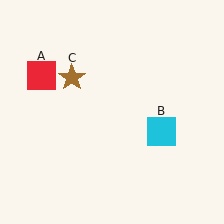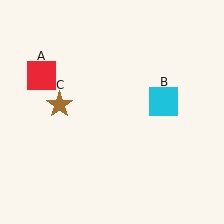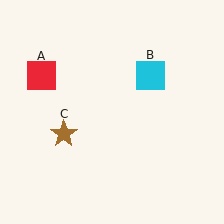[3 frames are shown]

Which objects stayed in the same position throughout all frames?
Red square (object A) remained stationary.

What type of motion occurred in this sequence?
The cyan square (object B), brown star (object C) rotated counterclockwise around the center of the scene.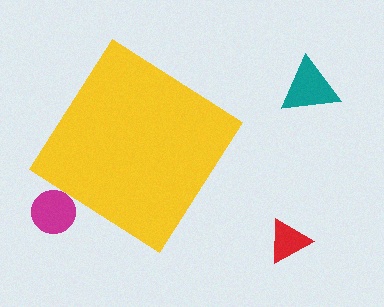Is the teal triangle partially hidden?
No, the teal triangle is fully visible.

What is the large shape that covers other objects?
A yellow diamond.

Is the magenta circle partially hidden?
Yes, the magenta circle is partially hidden behind the yellow diamond.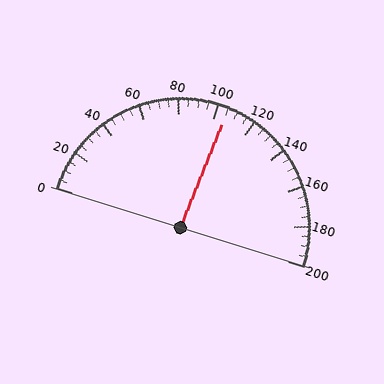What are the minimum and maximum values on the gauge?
The gauge ranges from 0 to 200.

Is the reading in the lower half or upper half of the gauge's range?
The reading is in the upper half of the range (0 to 200).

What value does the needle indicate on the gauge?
The needle indicates approximately 105.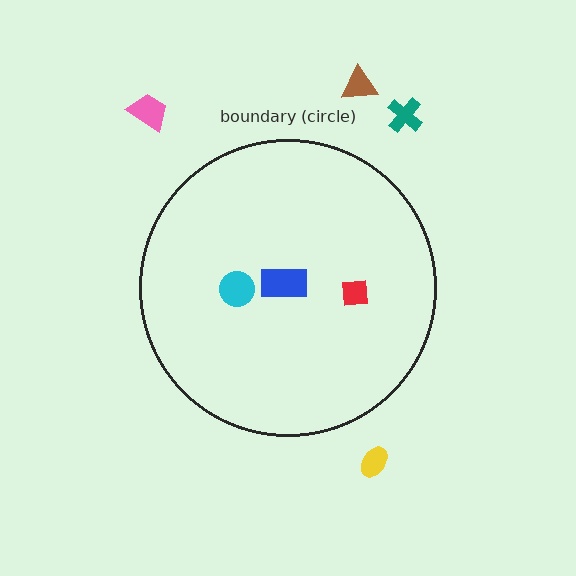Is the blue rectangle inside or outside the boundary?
Inside.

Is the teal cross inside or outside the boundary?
Outside.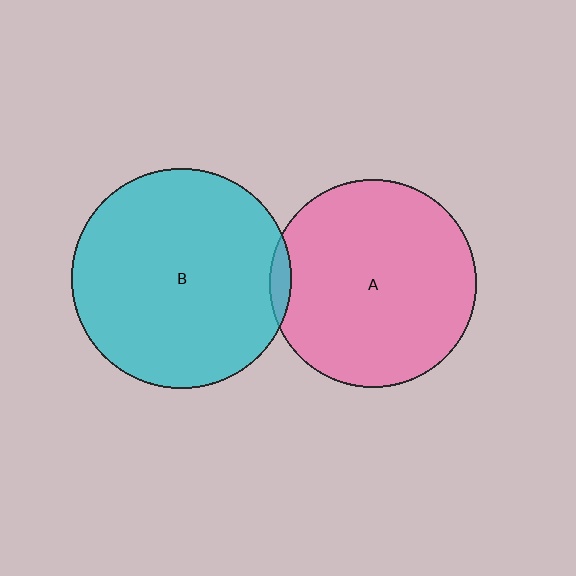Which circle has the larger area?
Circle B (cyan).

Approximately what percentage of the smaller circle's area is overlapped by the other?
Approximately 5%.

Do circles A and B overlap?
Yes.